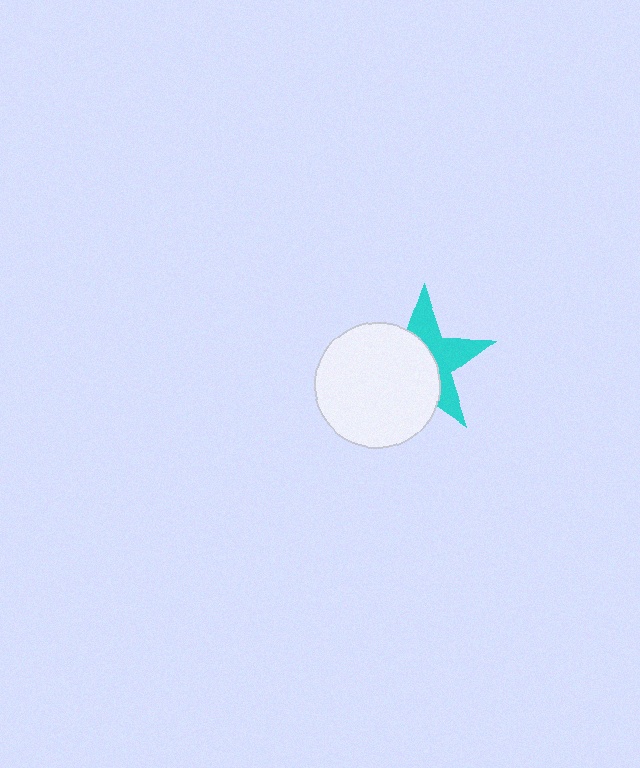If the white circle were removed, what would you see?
You would see the complete cyan star.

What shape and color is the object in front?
The object in front is a white circle.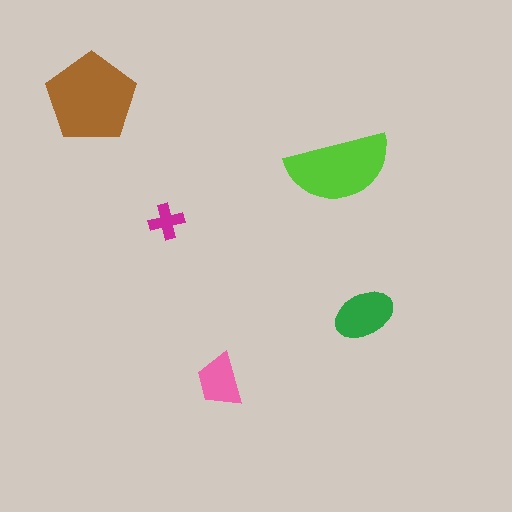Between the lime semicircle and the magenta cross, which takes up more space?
The lime semicircle.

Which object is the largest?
The brown pentagon.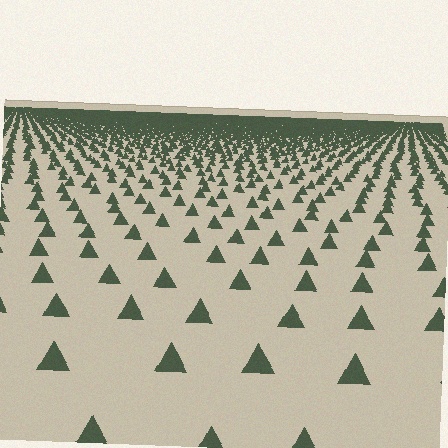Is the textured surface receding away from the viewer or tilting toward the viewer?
The surface is receding away from the viewer. Texture elements get smaller and denser toward the top.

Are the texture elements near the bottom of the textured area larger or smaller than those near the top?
Larger. Near the bottom, elements are closer to the viewer and appear at a bigger on-screen size.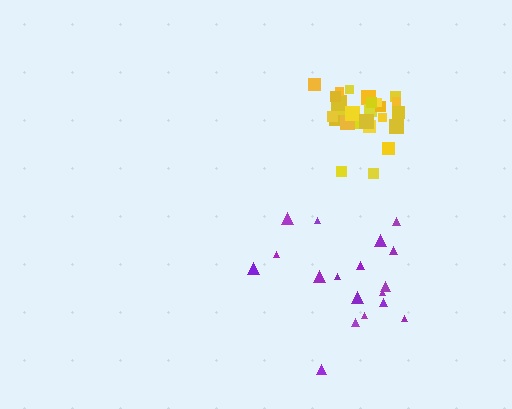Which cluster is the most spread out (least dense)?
Purple.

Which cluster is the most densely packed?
Yellow.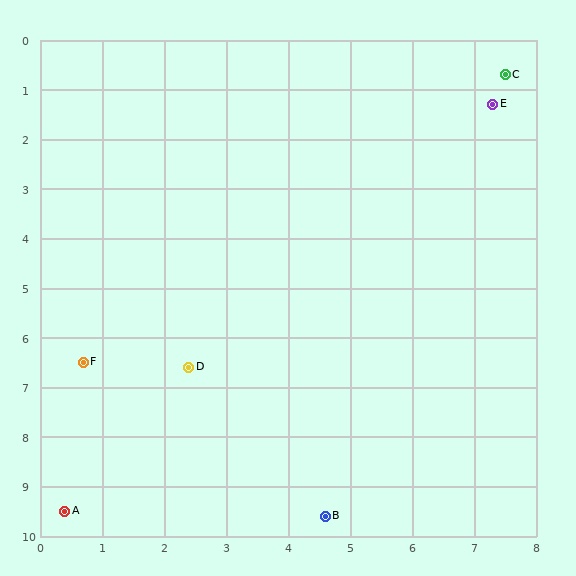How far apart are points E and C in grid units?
Points E and C are about 0.6 grid units apart.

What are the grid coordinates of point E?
Point E is at approximately (7.3, 1.3).